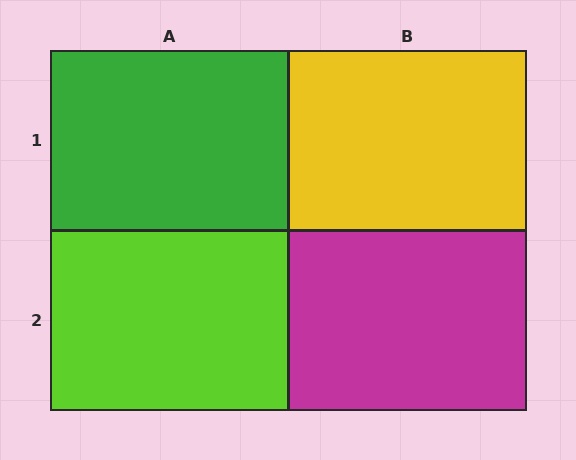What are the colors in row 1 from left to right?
Green, yellow.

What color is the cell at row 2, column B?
Magenta.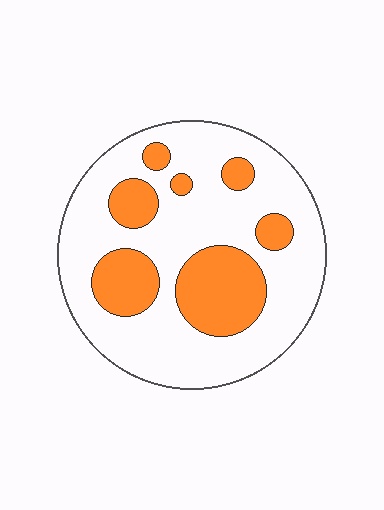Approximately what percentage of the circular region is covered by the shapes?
Approximately 25%.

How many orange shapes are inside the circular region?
7.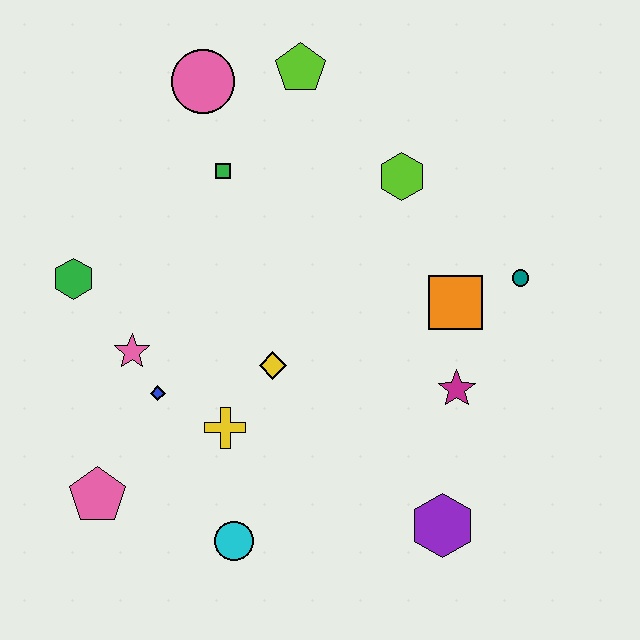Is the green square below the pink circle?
Yes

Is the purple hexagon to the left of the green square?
No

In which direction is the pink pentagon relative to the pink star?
The pink pentagon is below the pink star.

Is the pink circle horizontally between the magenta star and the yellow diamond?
No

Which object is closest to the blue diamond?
The pink star is closest to the blue diamond.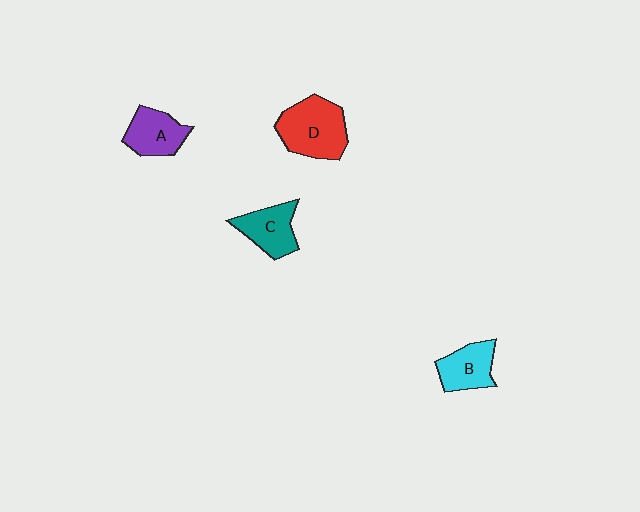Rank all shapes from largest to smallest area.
From largest to smallest: D (red), C (teal), A (purple), B (cyan).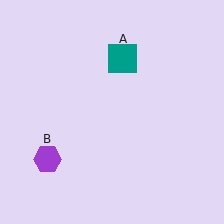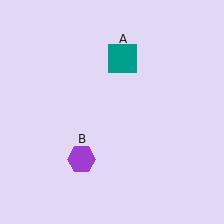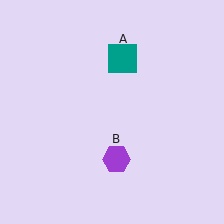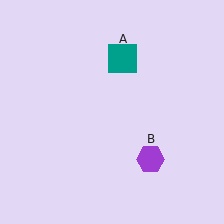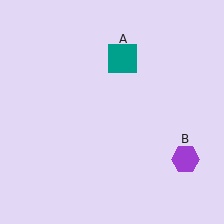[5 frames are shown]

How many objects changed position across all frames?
1 object changed position: purple hexagon (object B).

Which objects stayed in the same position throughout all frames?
Teal square (object A) remained stationary.